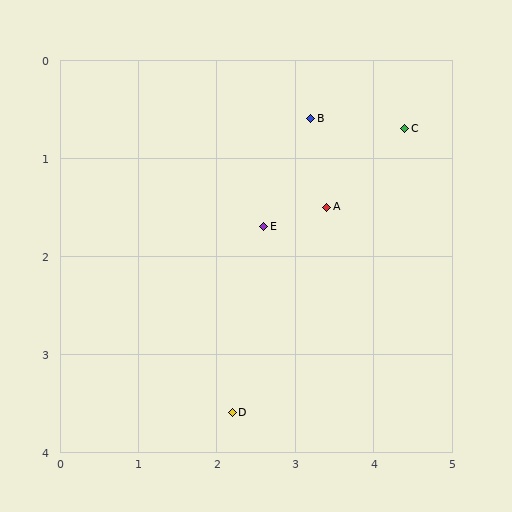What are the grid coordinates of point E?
Point E is at approximately (2.6, 1.7).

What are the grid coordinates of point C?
Point C is at approximately (4.4, 0.7).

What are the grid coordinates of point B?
Point B is at approximately (3.2, 0.6).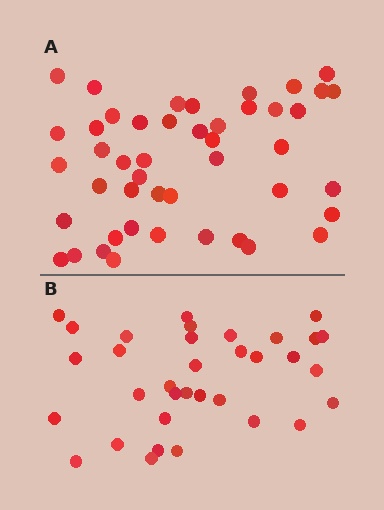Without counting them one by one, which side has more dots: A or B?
Region A (the top region) has more dots.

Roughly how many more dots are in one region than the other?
Region A has roughly 12 or so more dots than region B.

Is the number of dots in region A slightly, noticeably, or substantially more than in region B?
Region A has noticeably more, but not dramatically so. The ratio is roughly 1.4 to 1.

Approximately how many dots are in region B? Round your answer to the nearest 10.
About 30 dots. (The exact count is 34, which rounds to 30.)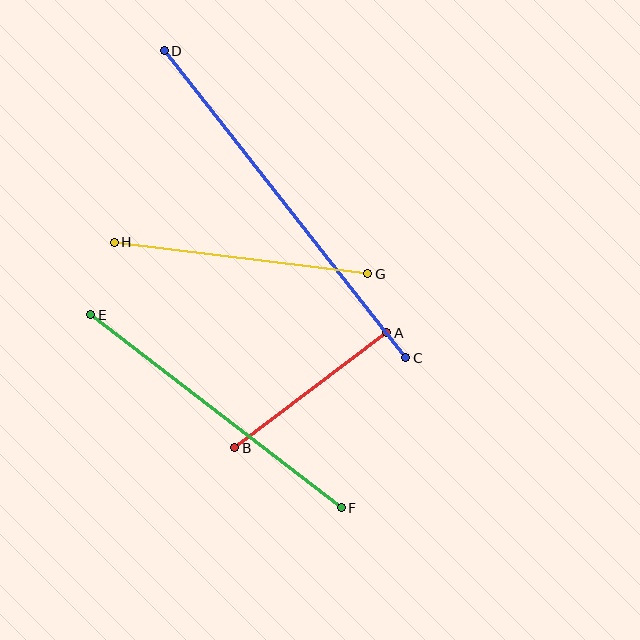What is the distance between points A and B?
The distance is approximately 190 pixels.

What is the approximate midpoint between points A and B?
The midpoint is at approximately (311, 390) pixels.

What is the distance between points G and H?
The distance is approximately 256 pixels.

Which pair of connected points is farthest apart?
Points C and D are farthest apart.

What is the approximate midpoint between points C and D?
The midpoint is at approximately (285, 204) pixels.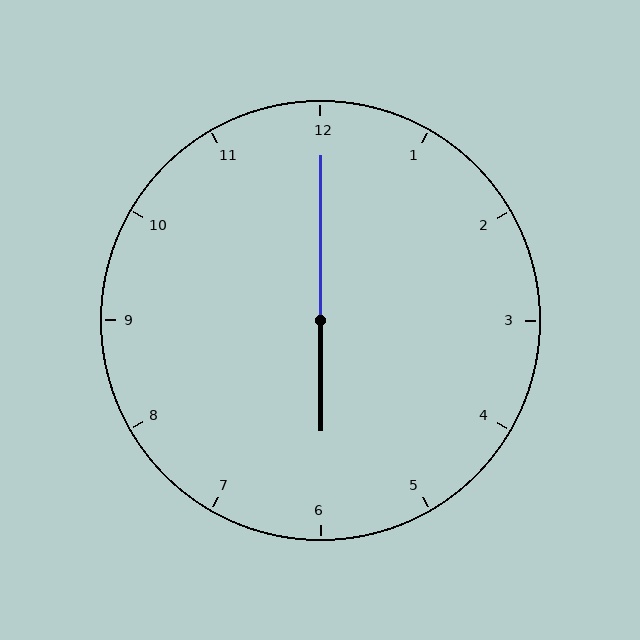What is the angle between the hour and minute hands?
Approximately 180 degrees.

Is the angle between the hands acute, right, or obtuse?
It is obtuse.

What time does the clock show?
6:00.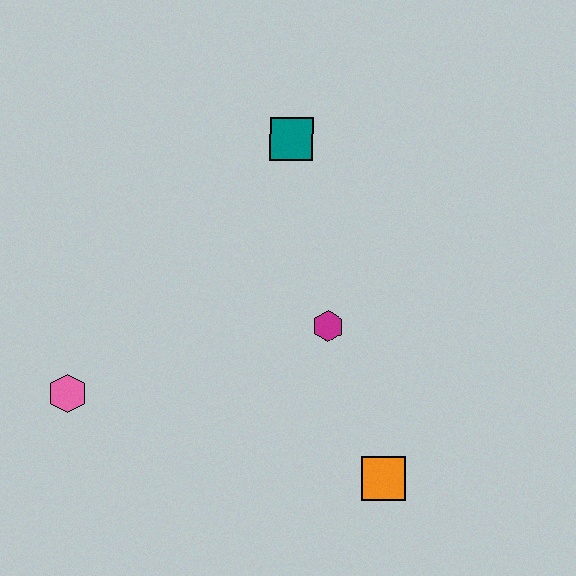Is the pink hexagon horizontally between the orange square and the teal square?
No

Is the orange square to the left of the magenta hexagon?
No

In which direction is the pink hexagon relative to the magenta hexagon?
The pink hexagon is to the left of the magenta hexagon.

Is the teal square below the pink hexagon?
No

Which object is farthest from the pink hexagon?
The teal square is farthest from the pink hexagon.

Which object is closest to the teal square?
The magenta hexagon is closest to the teal square.